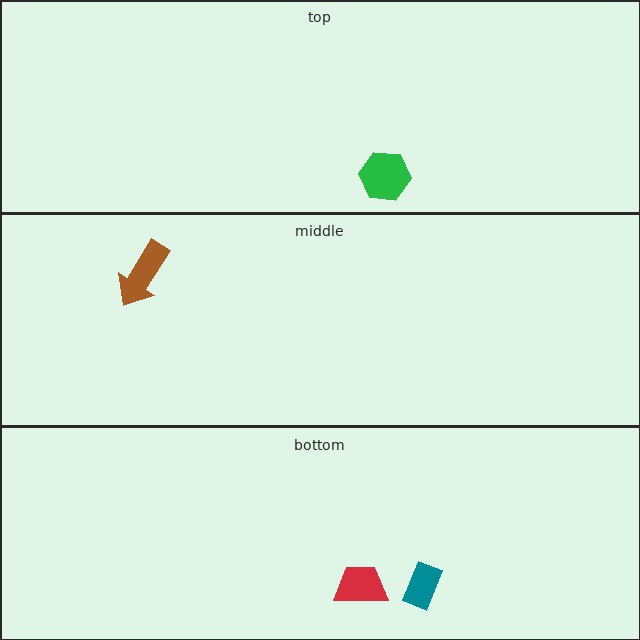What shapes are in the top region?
The green hexagon.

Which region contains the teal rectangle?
The bottom region.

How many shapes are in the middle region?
1.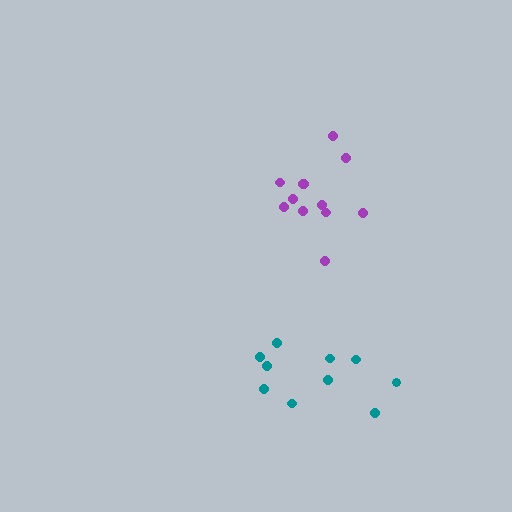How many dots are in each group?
Group 1: 12 dots, Group 2: 10 dots (22 total).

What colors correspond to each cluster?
The clusters are colored: purple, teal.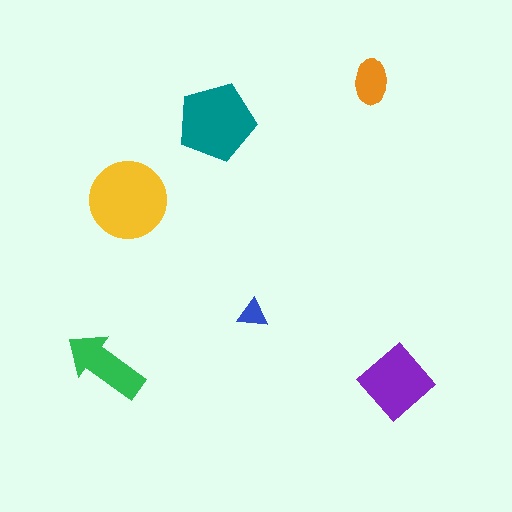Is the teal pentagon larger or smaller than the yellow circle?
Smaller.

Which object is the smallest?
The blue triangle.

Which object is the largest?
The yellow circle.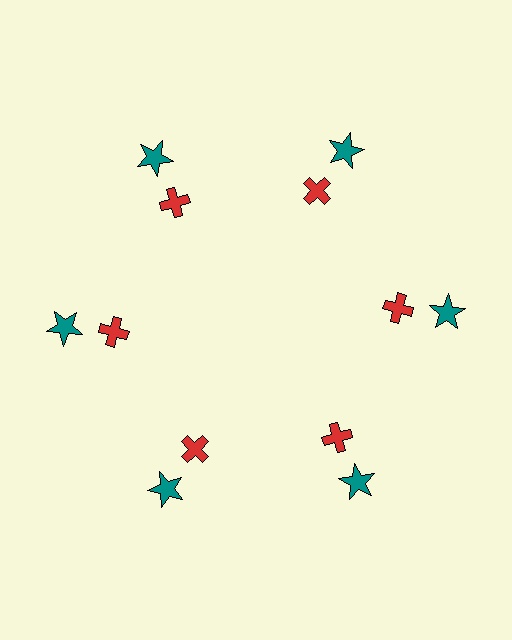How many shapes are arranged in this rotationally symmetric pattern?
There are 12 shapes, arranged in 6 groups of 2.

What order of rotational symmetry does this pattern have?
This pattern has 6-fold rotational symmetry.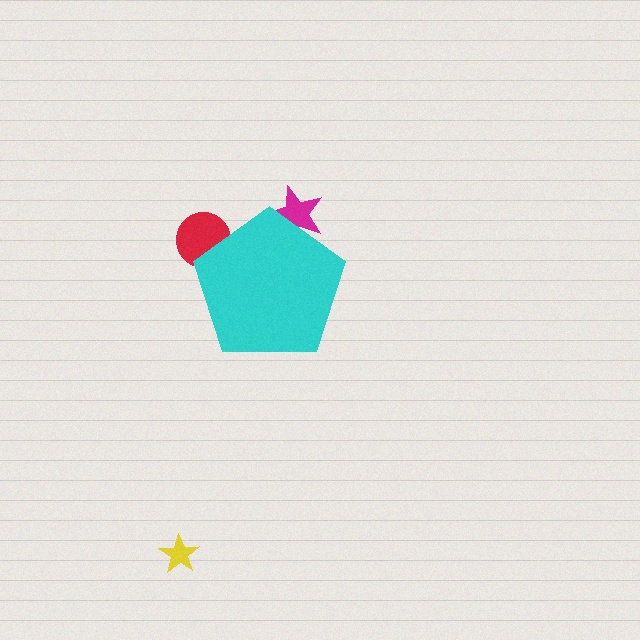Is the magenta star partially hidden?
Yes, the magenta star is partially hidden behind the cyan pentagon.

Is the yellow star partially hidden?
No, the yellow star is fully visible.